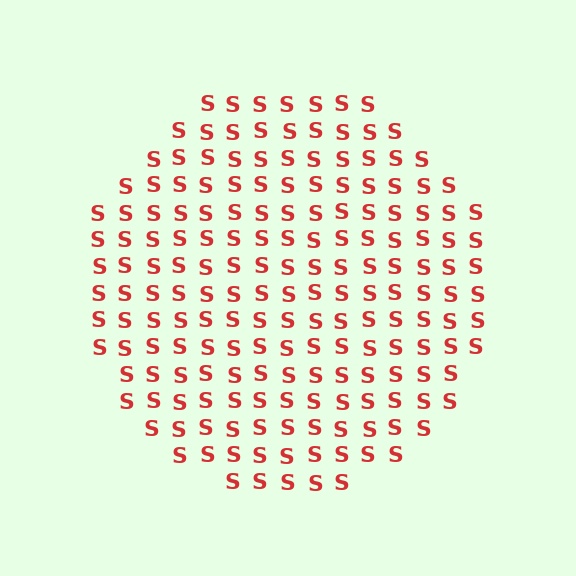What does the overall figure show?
The overall figure shows a circle.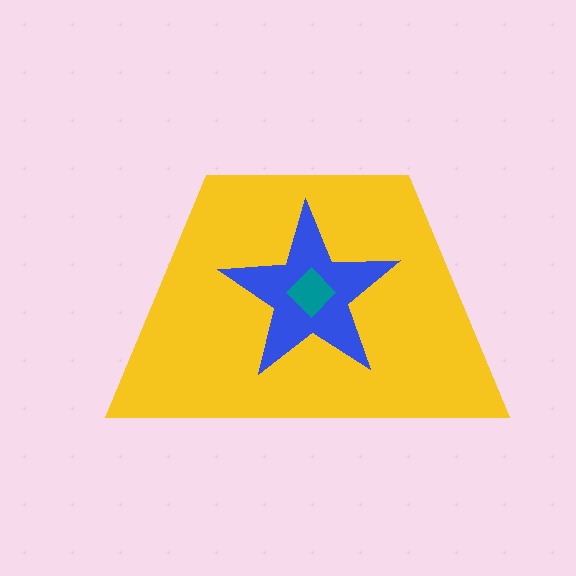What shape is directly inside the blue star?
The teal diamond.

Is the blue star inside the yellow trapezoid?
Yes.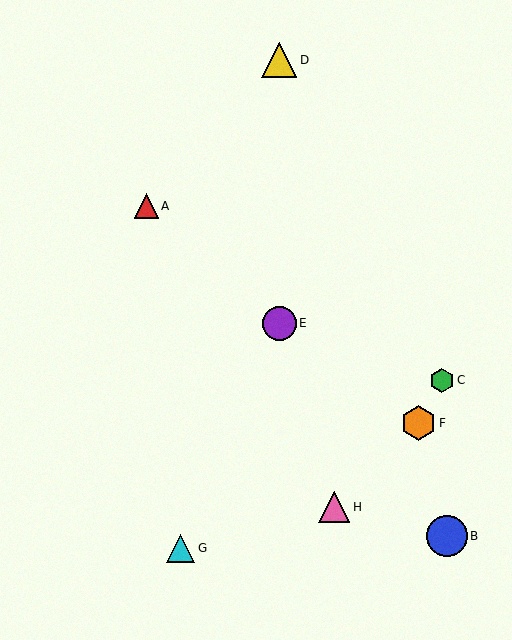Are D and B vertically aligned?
No, D is at x≈279 and B is at x≈447.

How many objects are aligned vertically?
2 objects (D, E) are aligned vertically.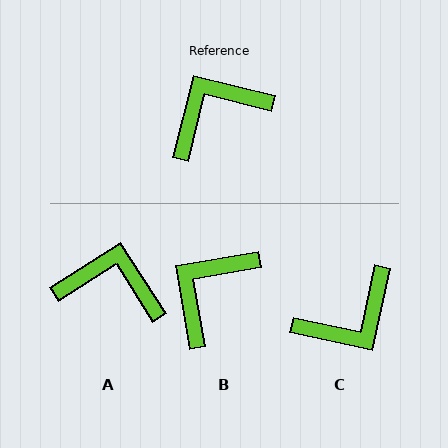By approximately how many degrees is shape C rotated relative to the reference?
Approximately 178 degrees clockwise.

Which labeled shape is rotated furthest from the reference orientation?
C, about 178 degrees away.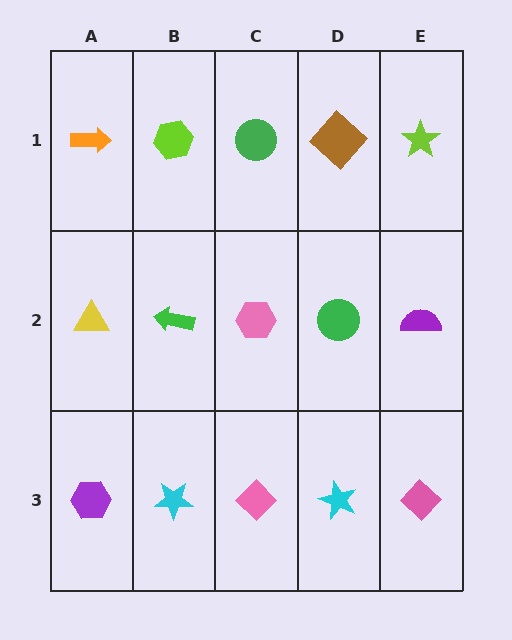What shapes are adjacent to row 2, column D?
A brown diamond (row 1, column D), a cyan star (row 3, column D), a pink hexagon (row 2, column C), a purple semicircle (row 2, column E).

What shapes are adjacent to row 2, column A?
An orange arrow (row 1, column A), a purple hexagon (row 3, column A), a green arrow (row 2, column B).